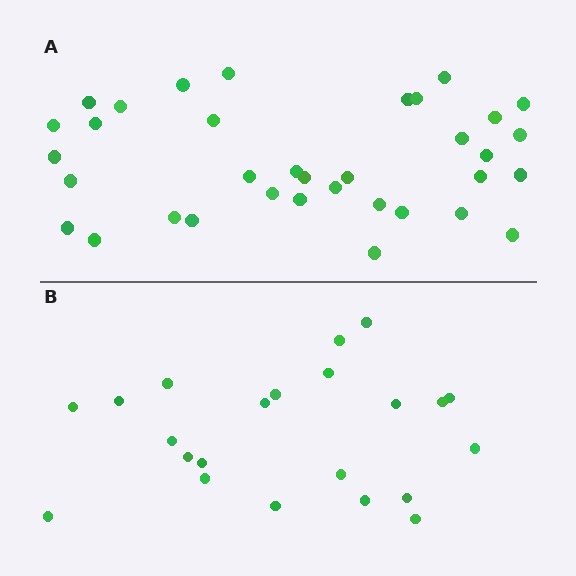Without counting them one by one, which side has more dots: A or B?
Region A (the top region) has more dots.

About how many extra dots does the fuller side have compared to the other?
Region A has approximately 15 more dots than region B.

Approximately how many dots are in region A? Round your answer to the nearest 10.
About 40 dots. (The exact count is 35, which rounds to 40.)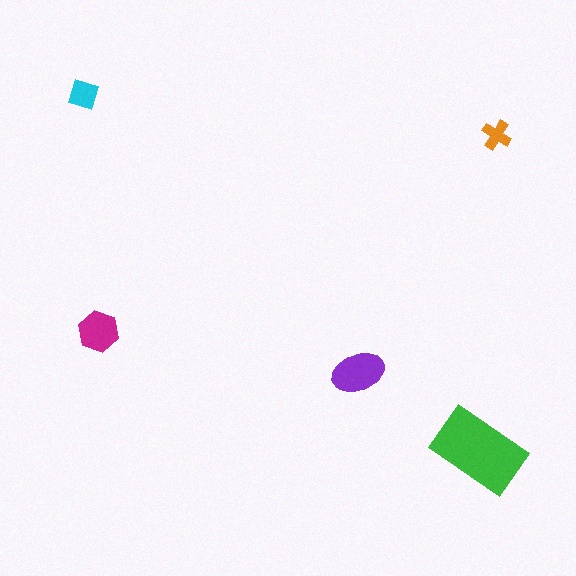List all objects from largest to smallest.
The green rectangle, the purple ellipse, the magenta hexagon, the cyan diamond, the orange cross.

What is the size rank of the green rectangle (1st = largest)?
1st.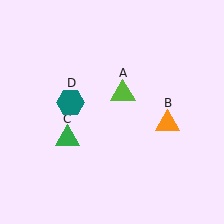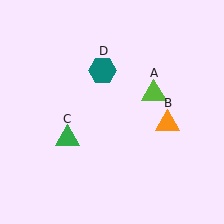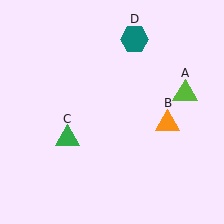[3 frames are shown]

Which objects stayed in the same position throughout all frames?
Orange triangle (object B) and green triangle (object C) remained stationary.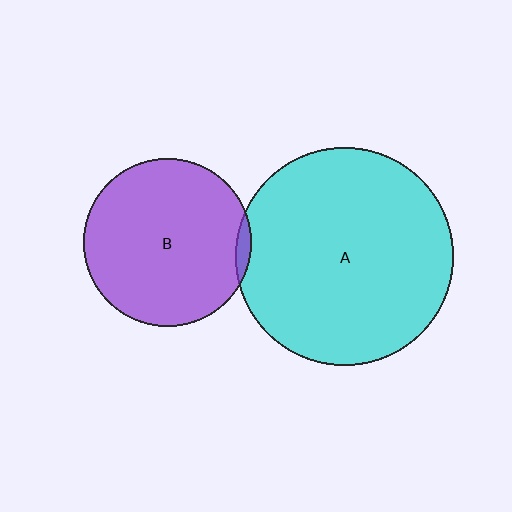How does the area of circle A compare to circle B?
Approximately 1.7 times.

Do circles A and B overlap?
Yes.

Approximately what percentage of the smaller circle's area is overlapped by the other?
Approximately 5%.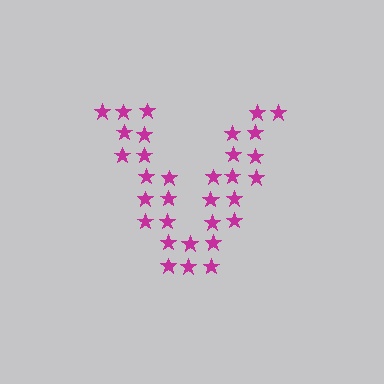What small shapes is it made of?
It is made of small stars.